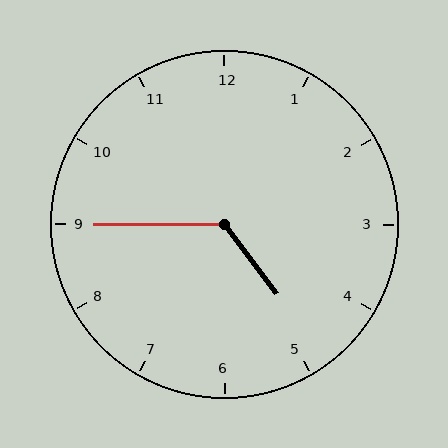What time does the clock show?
4:45.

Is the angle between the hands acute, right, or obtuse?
It is obtuse.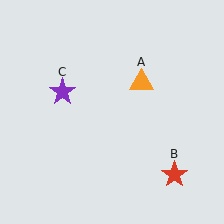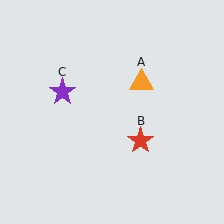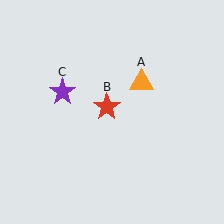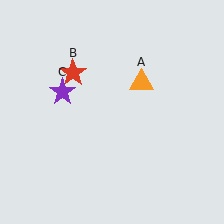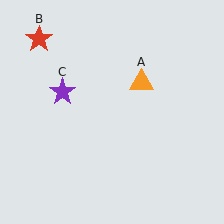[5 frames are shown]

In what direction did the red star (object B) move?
The red star (object B) moved up and to the left.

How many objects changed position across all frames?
1 object changed position: red star (object B).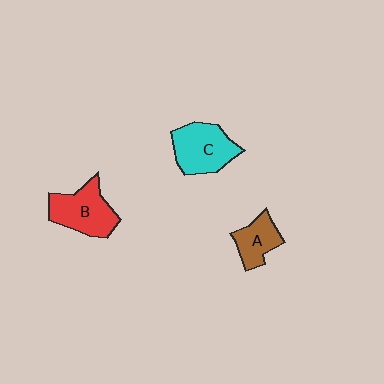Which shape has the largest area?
Shape C (cyan).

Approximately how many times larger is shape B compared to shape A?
Approximately 1.5 times.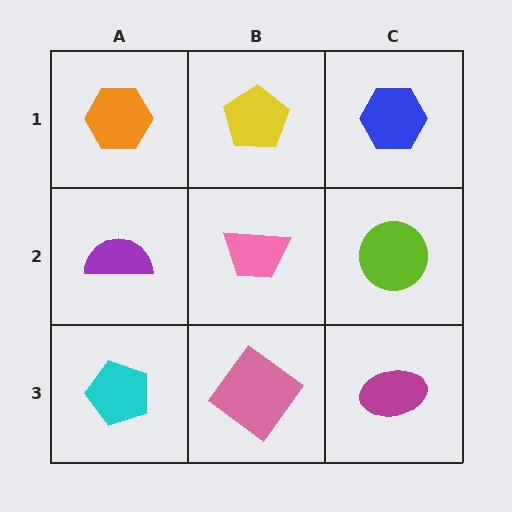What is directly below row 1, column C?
A lime circle.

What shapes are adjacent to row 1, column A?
A purple semicircle (row 2, column A), a yellow pentagon (row 1, column B).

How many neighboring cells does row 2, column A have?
3.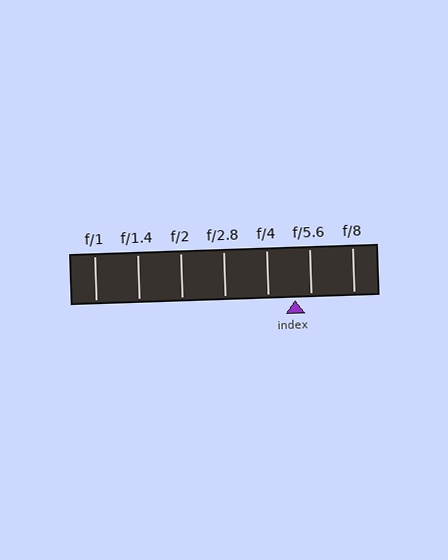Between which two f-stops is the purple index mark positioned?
The index mark is between f/4 and f/5.6.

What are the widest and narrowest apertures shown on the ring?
The widest aperture shown is f/1 and the narrowest is f/8.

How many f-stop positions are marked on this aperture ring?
There are 7 f-stop positions marked.